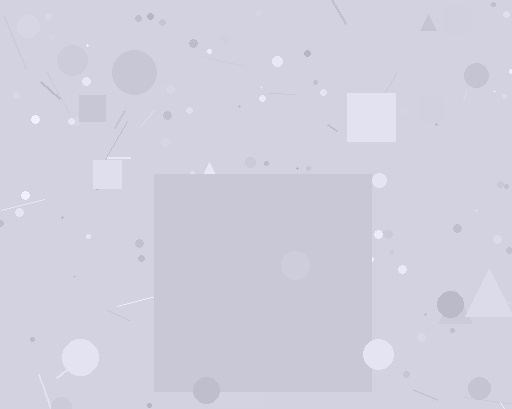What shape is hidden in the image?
A square is hidden in the image.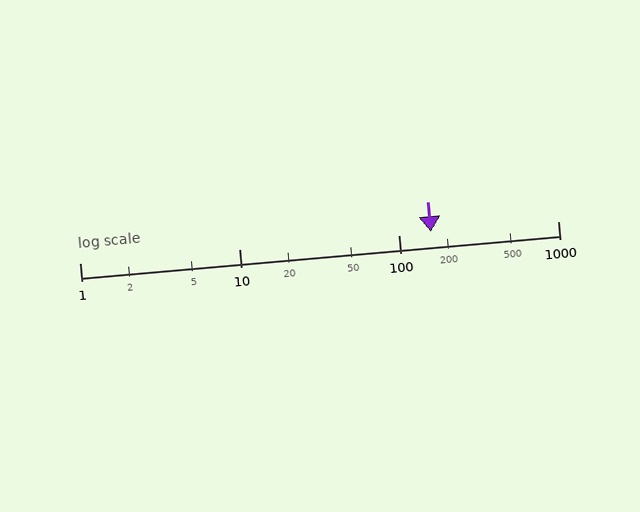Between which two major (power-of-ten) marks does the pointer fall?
The pointer is between 100 and 1000.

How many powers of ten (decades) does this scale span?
The scale spans 3 decades, from 1 to 1000.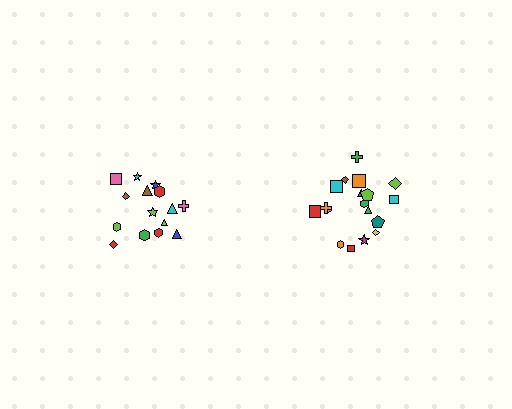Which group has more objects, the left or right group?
The right group.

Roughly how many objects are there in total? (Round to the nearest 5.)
Roughly 35 objects in total.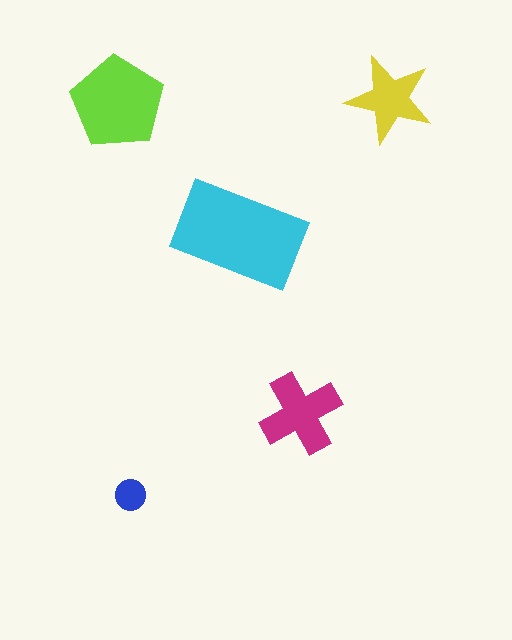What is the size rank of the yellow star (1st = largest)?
4th.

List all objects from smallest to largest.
The blue circle, the yellow star, the magenta cross, the lime pentagon, the cyan rectangle.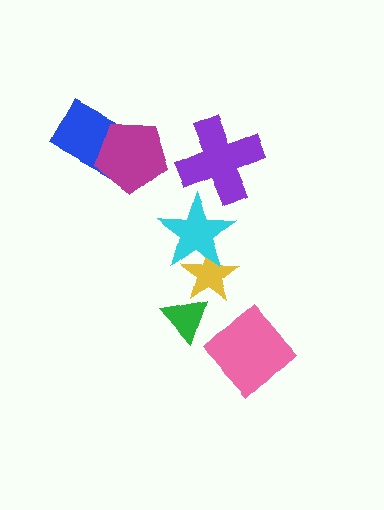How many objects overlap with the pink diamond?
0 objects overlap with the pink diamond.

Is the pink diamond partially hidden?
No, no other shape covers it.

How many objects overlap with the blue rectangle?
1 object overlaps with the blue rectangle.